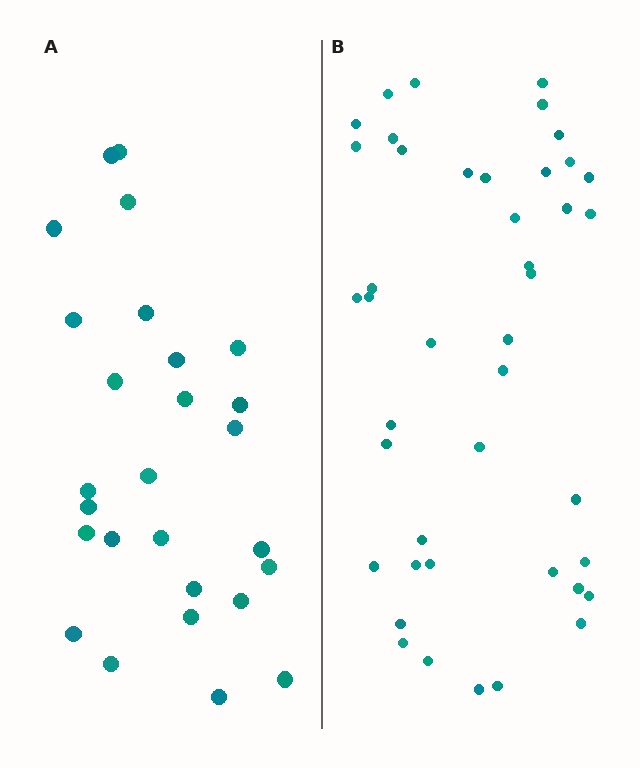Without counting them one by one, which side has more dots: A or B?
Region B (the right region) has more dots.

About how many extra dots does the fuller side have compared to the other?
Region B has approximately 15 more dots than region A.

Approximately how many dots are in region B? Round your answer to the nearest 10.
About 40 dots. (The exact count is 43, which rounds to 40.)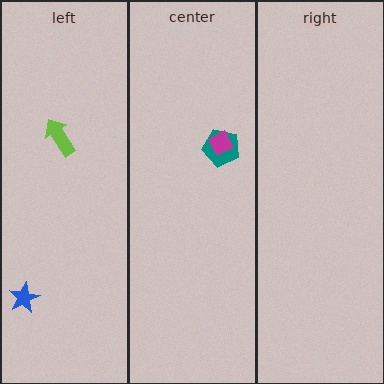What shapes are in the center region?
The teal pentagon, the magenta diamond.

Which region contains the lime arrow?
The left region.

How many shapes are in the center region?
2.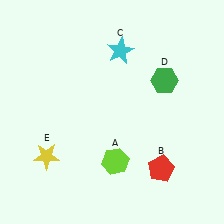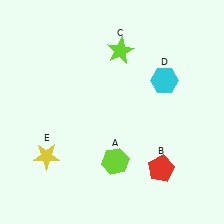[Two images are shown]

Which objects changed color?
C changed from cyan to lime. D changed from green to cyan.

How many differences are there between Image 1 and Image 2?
There are 2 differences between the two images.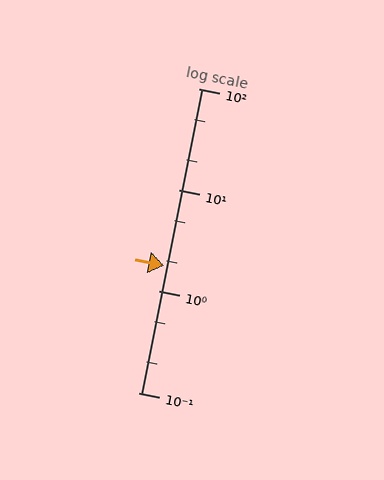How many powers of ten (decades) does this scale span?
The scale spans 3 decades, from 0.1 to 100.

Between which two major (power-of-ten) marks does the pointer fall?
The pointer is between 1 and 10.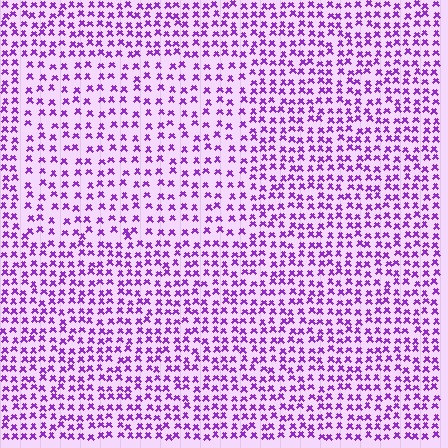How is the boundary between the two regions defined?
The boundary is defined by a change in element density (approximately 1.5x ratio). All elements are the same color, size, and shape.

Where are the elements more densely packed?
The elements are more densely packed outside the rectangle boundary.